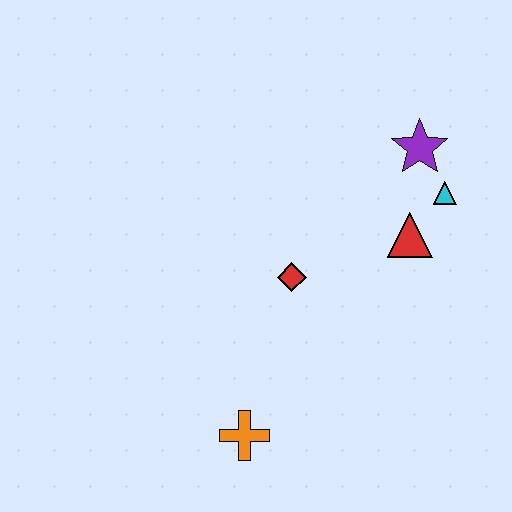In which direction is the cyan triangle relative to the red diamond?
The cyan triangle is to the right of the red diamond.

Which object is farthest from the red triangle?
The orange cross is farthest from the red triangle.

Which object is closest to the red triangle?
The cyan triangle is closest to the red triangle.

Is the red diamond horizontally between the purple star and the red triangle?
No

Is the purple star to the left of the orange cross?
No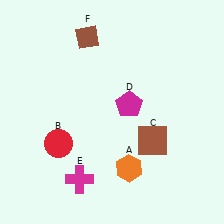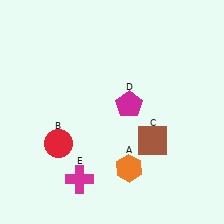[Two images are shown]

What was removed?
The brown diamond (F) was removed in Image 2.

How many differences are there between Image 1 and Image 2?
There is 1 difference between the two images.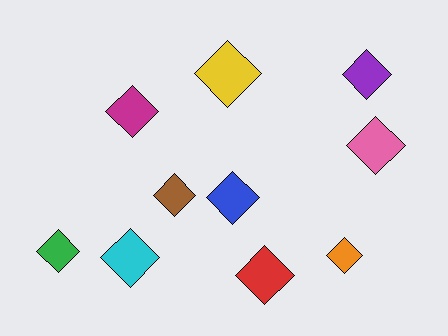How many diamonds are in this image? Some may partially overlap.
There are 10 diamonds.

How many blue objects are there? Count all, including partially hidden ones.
There is 1 blue object.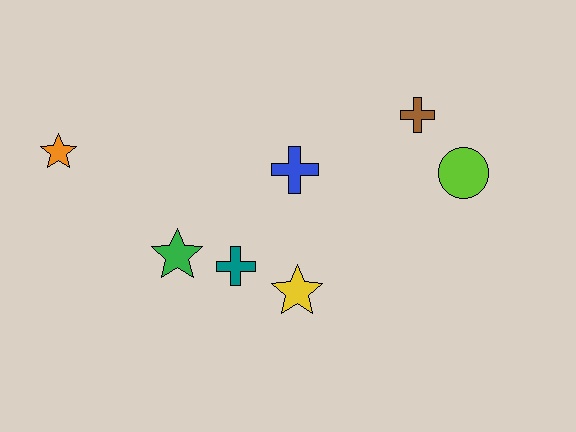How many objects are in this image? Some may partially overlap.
There are 7 objects.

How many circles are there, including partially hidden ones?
There is 1 circle.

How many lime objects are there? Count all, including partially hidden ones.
There is 1 lime object.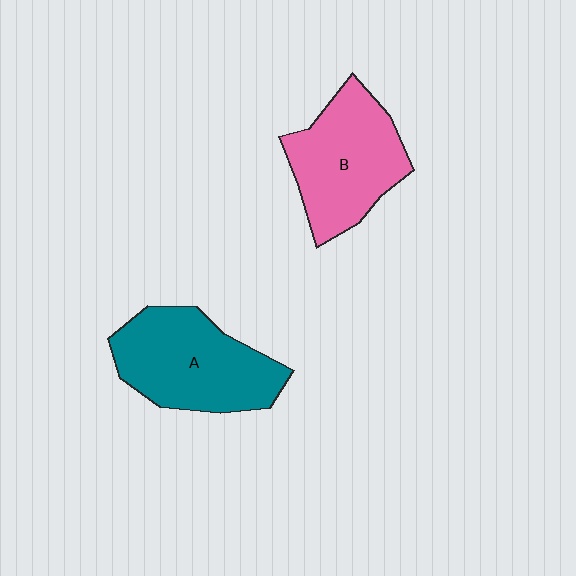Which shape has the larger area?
Shape A (teal).